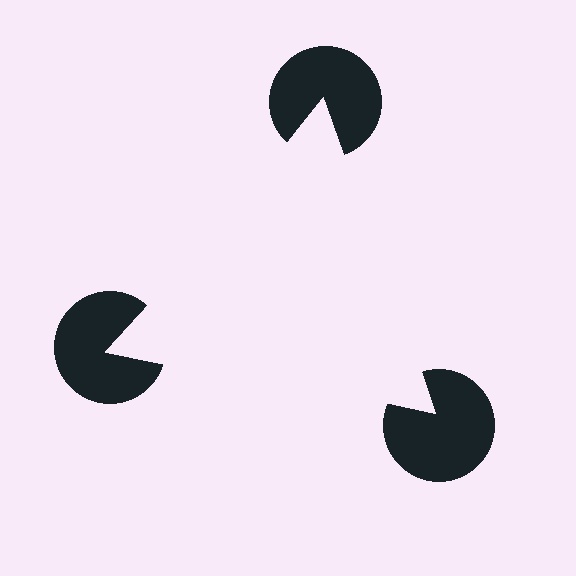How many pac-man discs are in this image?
There are 3 — one at each vertex of the illusory triangle.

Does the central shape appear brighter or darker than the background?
It typically appears slightly brighter than the background, even though no actual brightness change is drawn.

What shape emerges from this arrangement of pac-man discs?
An illusory triangle — its edges are inferred from the aligned wedge cuts in the pac-man discs, not physically drawn.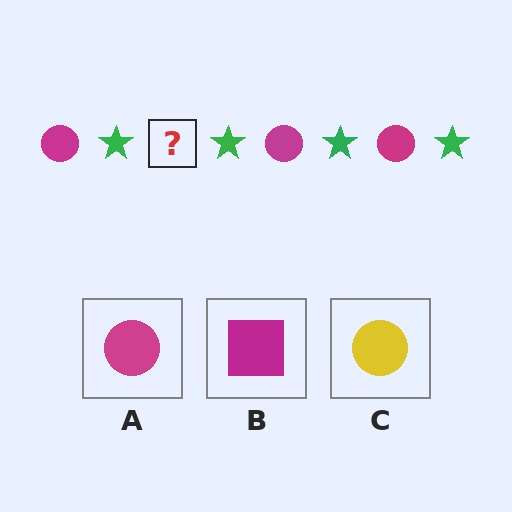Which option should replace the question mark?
Option A.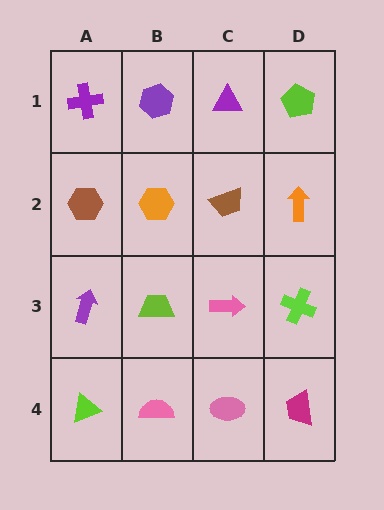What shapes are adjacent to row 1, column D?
An orange arrow (row 2, column D), a purple triangle (row 1, column C).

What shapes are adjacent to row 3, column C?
A brown trapezoid (row 2, column C), a pink ellipse (row 4, column C), a lime trapezoid (row 3, column B), a lime cross (row 3, column D).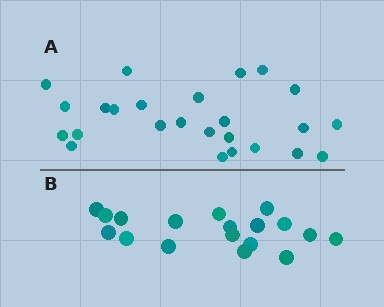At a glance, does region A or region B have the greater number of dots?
Region A (the top region) has more dots.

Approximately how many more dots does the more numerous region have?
Region A has roughly 8 or so more dots than region B.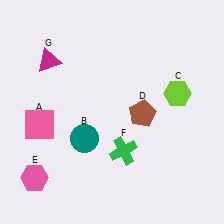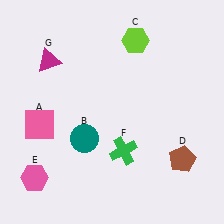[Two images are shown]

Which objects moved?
The objects that moved are: the lime hexagon (C), the brown pentagon (D).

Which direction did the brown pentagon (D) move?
The brown pentagon (D) moved down.